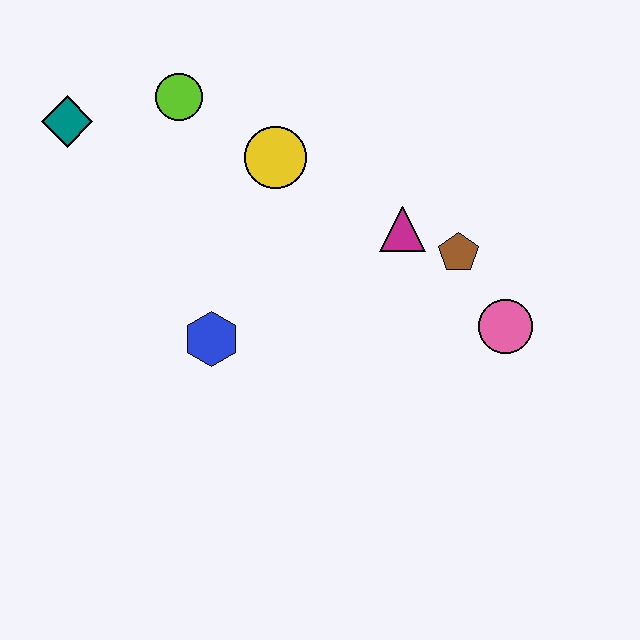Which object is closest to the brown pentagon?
The magenta triangle is closest to the brown pentagon.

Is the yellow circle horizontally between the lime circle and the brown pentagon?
Yes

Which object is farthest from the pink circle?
The teal diamond is farthest from the pink circle.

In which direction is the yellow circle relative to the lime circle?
The yellow circle is to the right of the lime circle.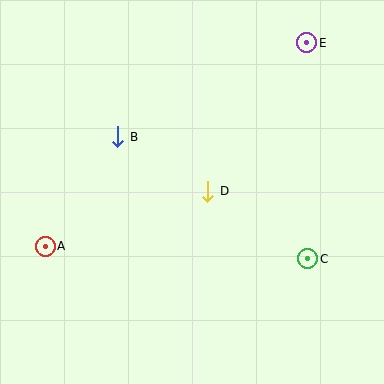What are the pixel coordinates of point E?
Point E is at (307, 43).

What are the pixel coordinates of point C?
Point C is at (308, 259).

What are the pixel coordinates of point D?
Point D is at (208, 191).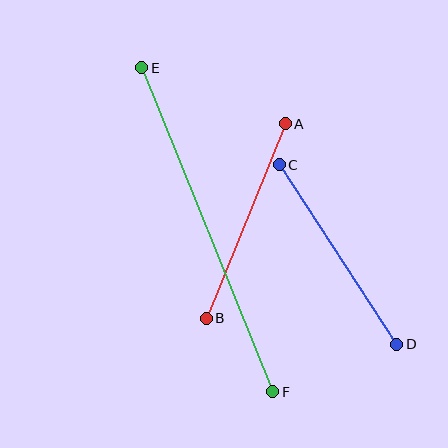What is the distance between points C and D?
The distance is approximately 215 pixels.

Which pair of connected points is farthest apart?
Points E and F are farthest apart.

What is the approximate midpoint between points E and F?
The midpoint is at approximately (207, 230) pixels.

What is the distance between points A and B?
The distance is approximately 210 pixels.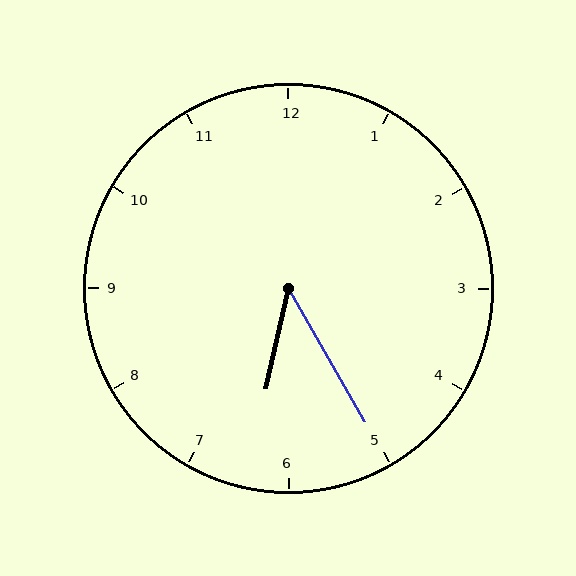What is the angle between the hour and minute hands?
Approximately 42 degrees.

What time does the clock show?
6:25.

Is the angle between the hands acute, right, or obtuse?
It is acute.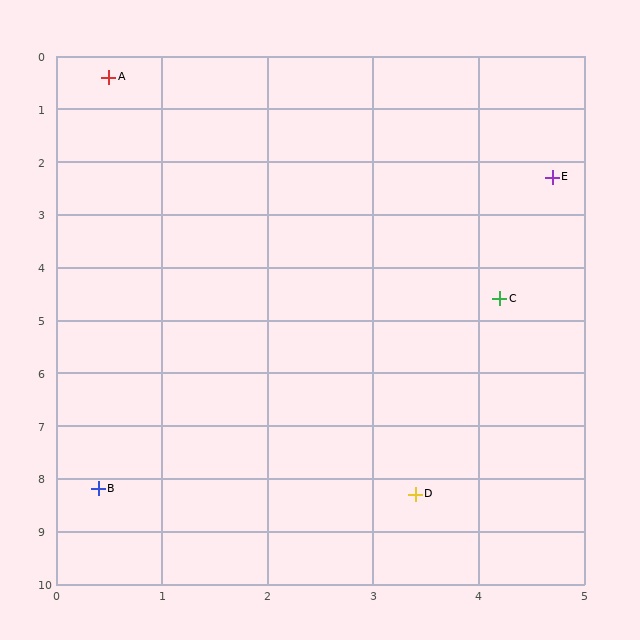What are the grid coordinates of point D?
Point D is at approximately (3.4, 8.3).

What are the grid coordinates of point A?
Point A is at approximately (0.5, 0.4).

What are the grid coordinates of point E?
Point E is at approximately (4.7, 2.3).